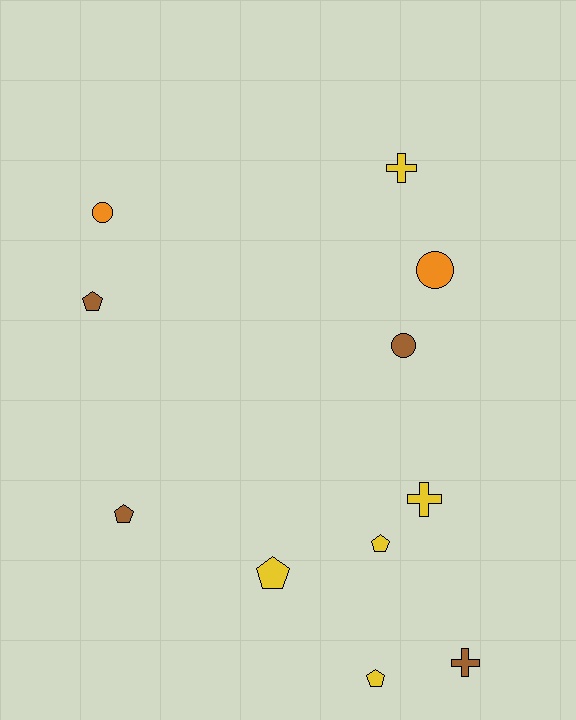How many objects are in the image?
There are 11 objects.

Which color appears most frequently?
Yellow, with 5 objects.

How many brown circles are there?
There is 1 brown circle.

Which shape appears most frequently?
Pentagon, with 5 objects.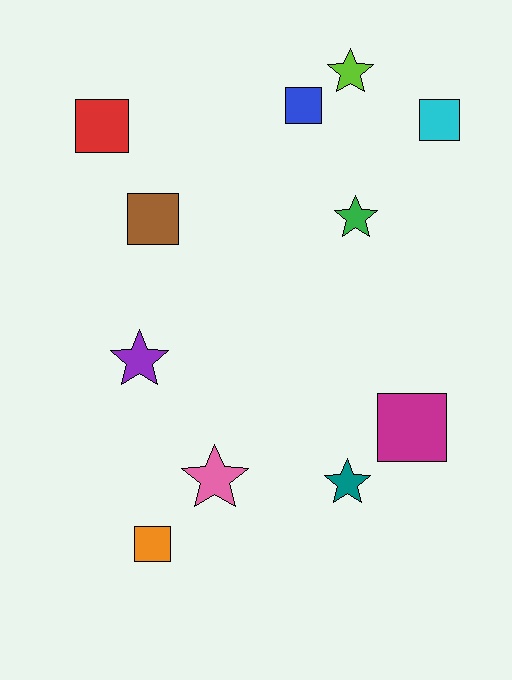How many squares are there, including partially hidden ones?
There are 6 squares.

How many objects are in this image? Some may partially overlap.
There are 11 objects.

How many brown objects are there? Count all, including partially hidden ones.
There is 1 brown object.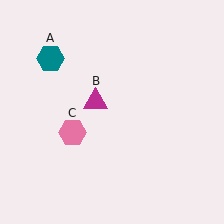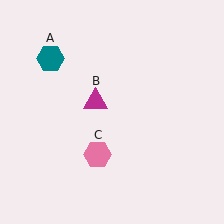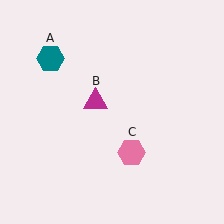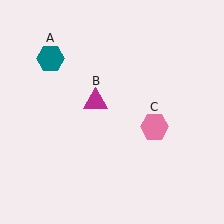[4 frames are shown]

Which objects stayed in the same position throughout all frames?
Teal hexagon (object A) and magenta triangle (object B) remained stationary.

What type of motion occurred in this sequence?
The pink hexagon (object C) rotated counterclockwise around the center of the scene.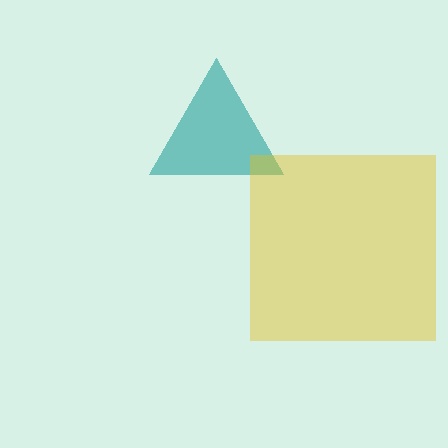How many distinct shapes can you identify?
There are 2 distinct shapes: a teal triangle, a yellow square.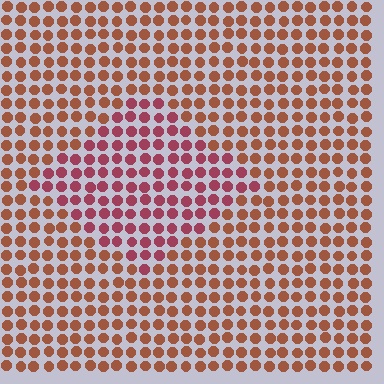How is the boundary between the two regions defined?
The boundary is defined purely by a slight shift in hue (about 33 degrees). Spacing, size, and orientation are identical on both sides.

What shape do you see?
I see a diamond.